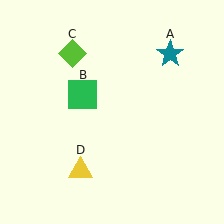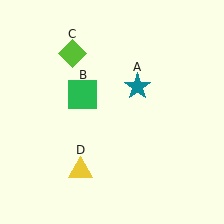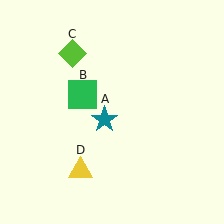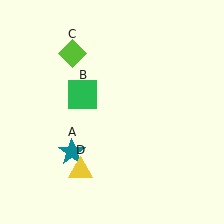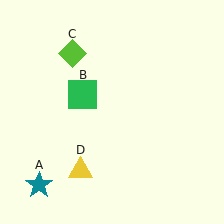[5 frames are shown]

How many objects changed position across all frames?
1 object changed position: teal star (object A).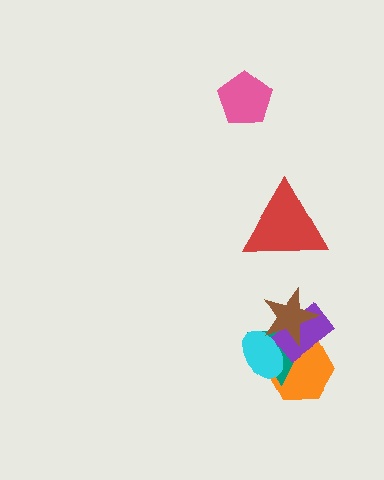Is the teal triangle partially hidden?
Yes, it is partially covered by another shape.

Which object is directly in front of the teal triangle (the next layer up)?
The purple rectangle is directly in front of the teal triangle.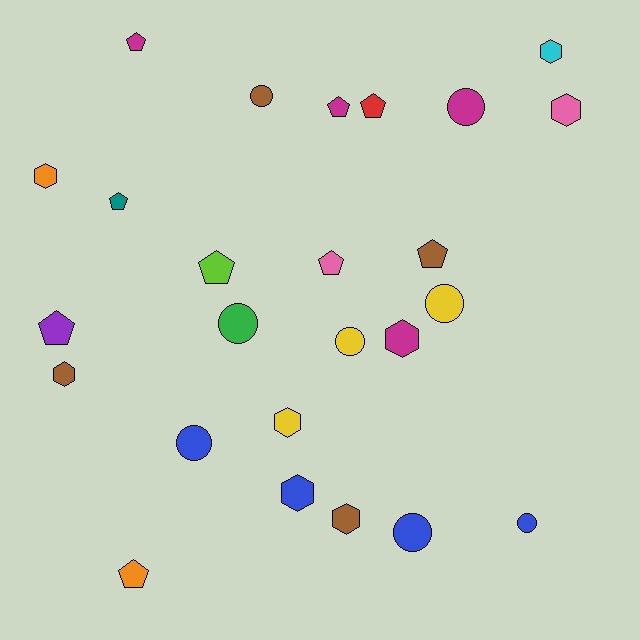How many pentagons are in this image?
There are 9 pentagons.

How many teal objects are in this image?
There is 1 teal object.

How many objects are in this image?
There are 25 objects.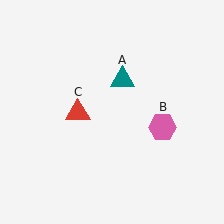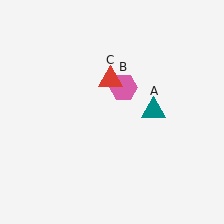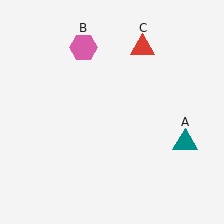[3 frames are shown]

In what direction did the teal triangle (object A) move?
The teal triangle (object A) moved down and to the right.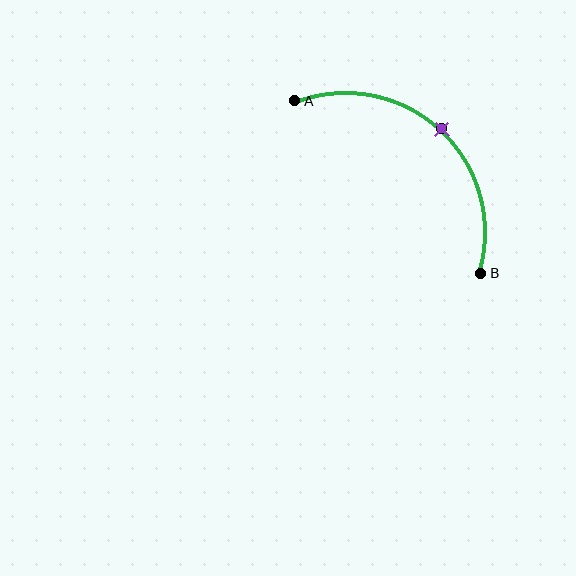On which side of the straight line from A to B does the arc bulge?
The arc bulges above and to the right of the straight line connecting A and B.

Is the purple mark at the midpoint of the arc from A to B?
Yes. The purple mark lies on the arc at equal arc-length from both A and B — it is the arc midpoint.